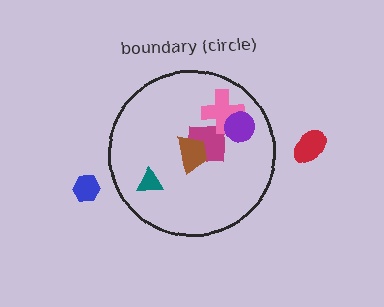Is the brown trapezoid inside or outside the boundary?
Inside.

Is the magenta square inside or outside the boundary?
Inside.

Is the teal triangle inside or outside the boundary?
Inside.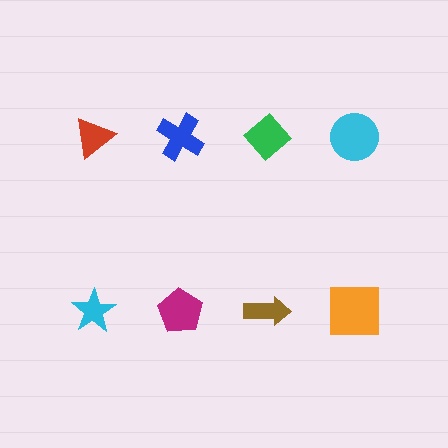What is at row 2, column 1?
A cyan star.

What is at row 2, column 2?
A magenta pentagon.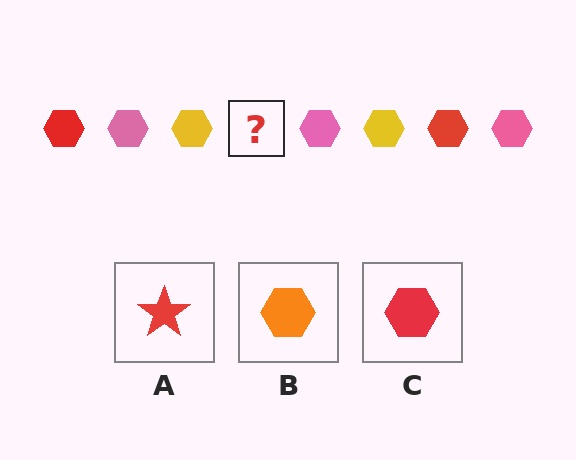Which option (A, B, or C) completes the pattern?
C.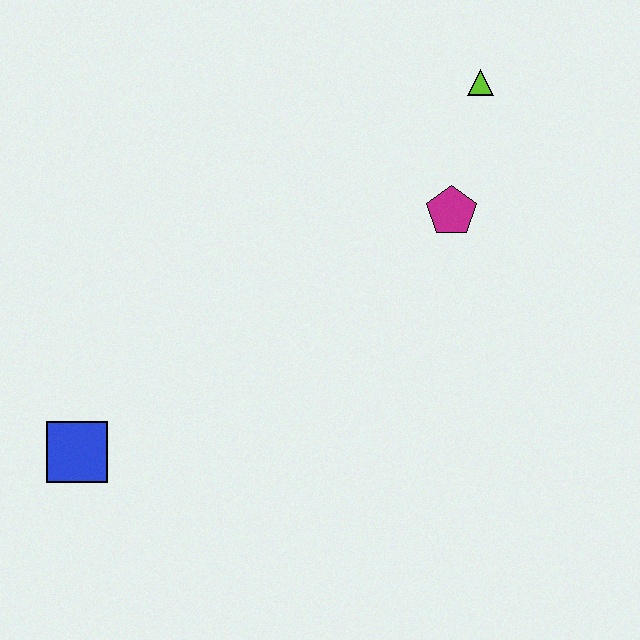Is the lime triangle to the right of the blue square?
Yes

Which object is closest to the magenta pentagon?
The lime triangle is closest to the magenta pentagon.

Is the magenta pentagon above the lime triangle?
No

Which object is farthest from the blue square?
The lime triangle is farthest from the blue square.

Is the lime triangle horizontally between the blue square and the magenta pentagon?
No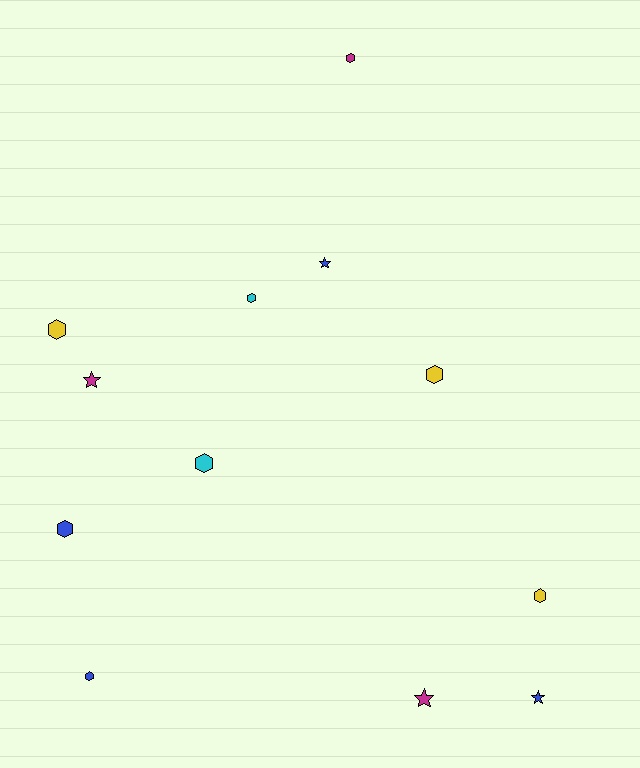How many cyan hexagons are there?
There are 2 cyan hexagons.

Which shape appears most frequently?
Hexagon, with 8 objects.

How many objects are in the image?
There are 12 objects.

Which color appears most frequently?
Blue, with 4 objects.